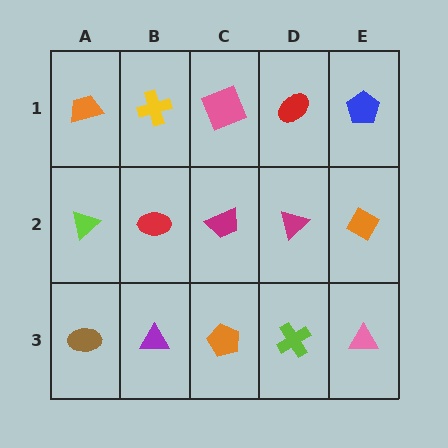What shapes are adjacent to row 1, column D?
A magenta triangle (row 2, column D), a pink square (row 1, column C), a blue pentagon (row 1, column E).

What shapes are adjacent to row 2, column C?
A pink square (row 1, column C), an orange pentagon (row 3, column C), a red ellipse (row 2, column B), a magenta triangle (row 2, column D).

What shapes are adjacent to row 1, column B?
A red ellipse (row 2, column B), an orange trapezoid (row 1, column A), a pink square (row 1, column C).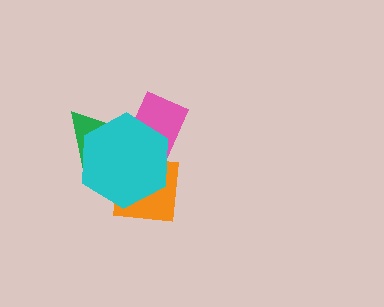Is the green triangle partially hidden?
Yes, it is partially covered by another shape.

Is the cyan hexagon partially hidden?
No, no other shape covers it.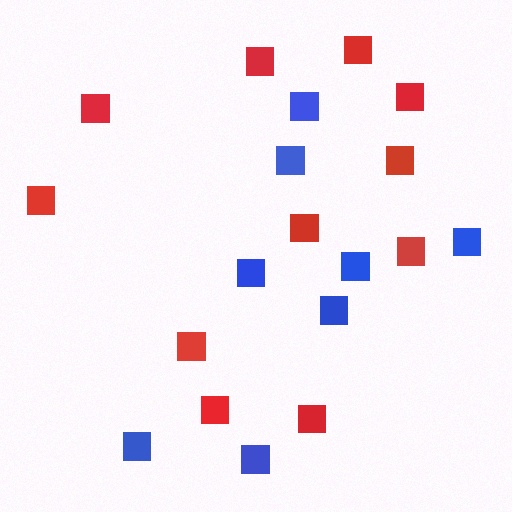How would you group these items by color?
There are 2 groups: one group of red squares (11) and one group of blue squares (8).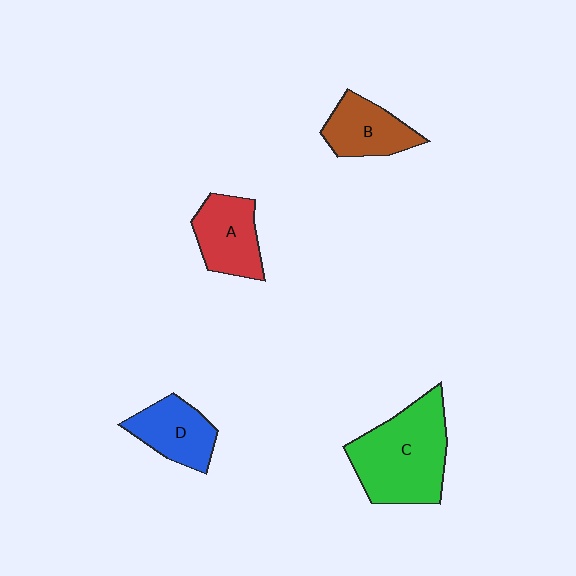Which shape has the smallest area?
Shape B (brown).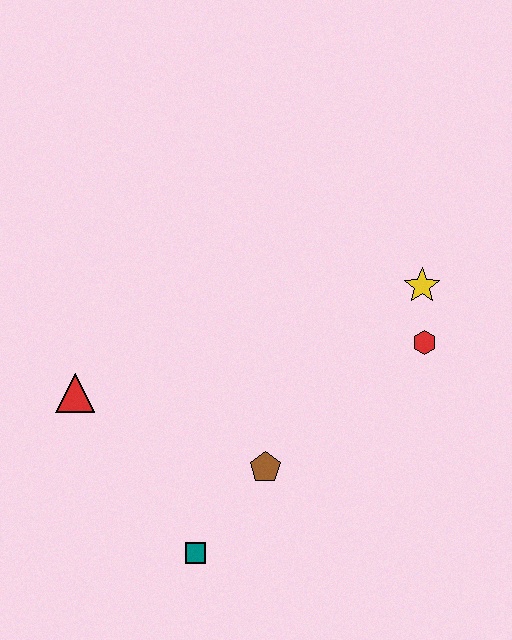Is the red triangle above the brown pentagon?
Yes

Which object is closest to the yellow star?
The red hexagon is closest to the yellow star.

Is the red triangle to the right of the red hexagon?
No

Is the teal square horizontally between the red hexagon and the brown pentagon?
No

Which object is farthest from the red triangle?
The yellow star is farthest from the red triangle.